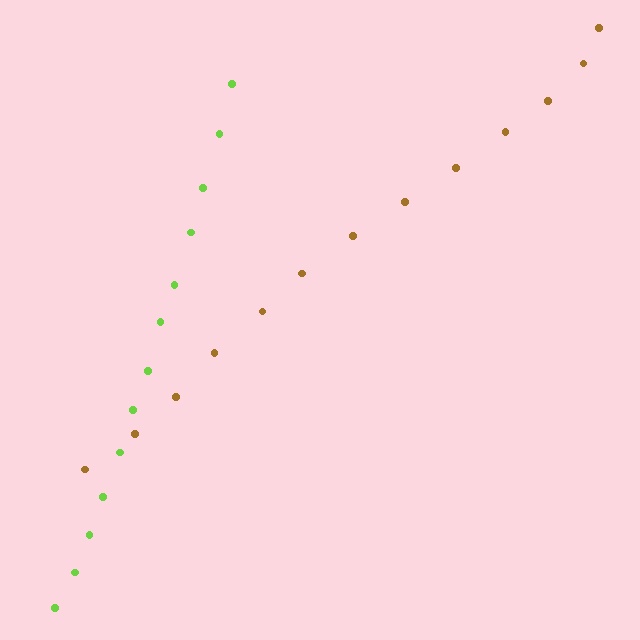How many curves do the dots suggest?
There are 2 distinct paths.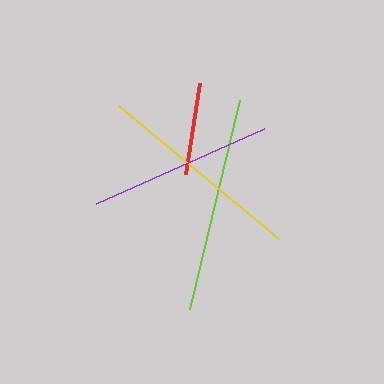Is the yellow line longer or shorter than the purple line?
The yellow line is longer than the purple line.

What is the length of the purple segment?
The purple segment is approximately 184 pixels long.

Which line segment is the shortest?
The red line is the shortest at approximately 92 pixels.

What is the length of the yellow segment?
The yellow segment is approximately 208 pixels long.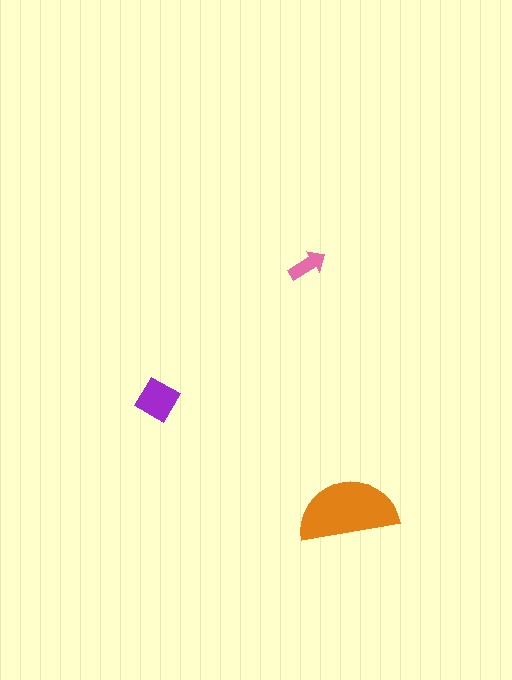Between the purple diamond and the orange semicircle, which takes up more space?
The orange semicircle.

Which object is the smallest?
The pink arrow.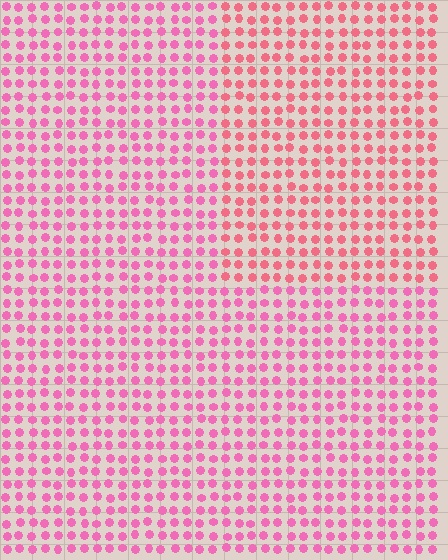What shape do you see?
I see a rectangle.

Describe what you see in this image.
The image is filled with small pink elements in a uniform arrangement. A rectangle-shaped region is visible where the elements are tinted to a slightly different hue, forming a subtle color boundary.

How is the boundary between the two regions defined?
The boundary is defined purely by a slight shift in hue (about 23 degrees). Spacing, size, and orientation are identical on both sides.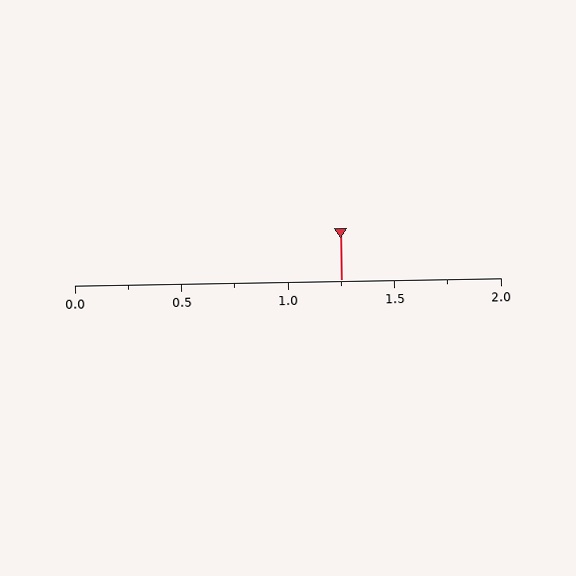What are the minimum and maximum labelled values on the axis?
The axis runs from 0.0 to 2.0.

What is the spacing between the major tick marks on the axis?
The major ticks are spaced 0.5 apart.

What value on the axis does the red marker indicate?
The marker indicates approximately 1.25.